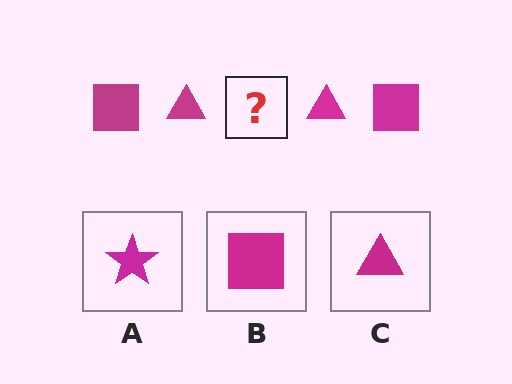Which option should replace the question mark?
Option B.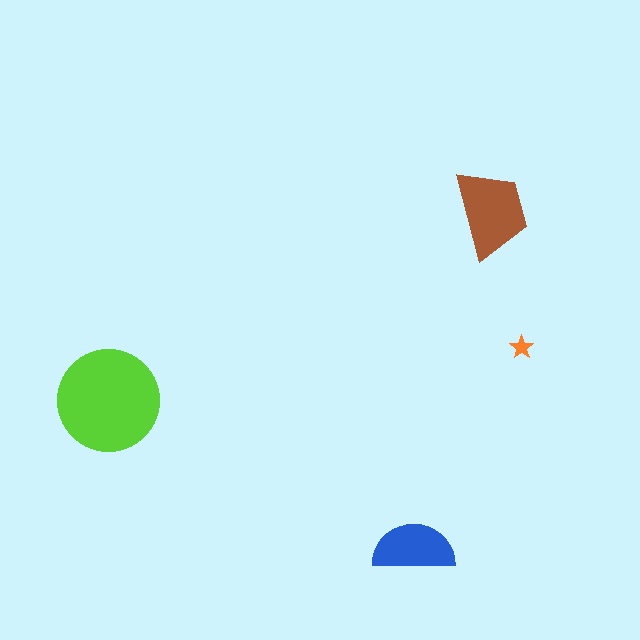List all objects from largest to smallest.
The lime circle, the brown trapezoid, the blue semicircle, the orange star.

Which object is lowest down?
The blue semicircle is bottommost.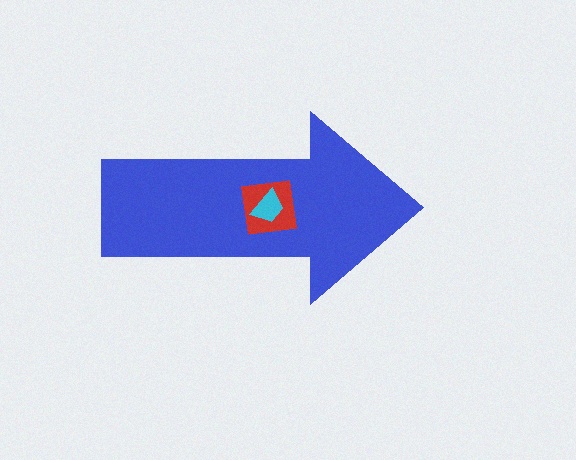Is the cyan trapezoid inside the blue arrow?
Yes.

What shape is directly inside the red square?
The cyan trapezoid.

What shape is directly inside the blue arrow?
The red square.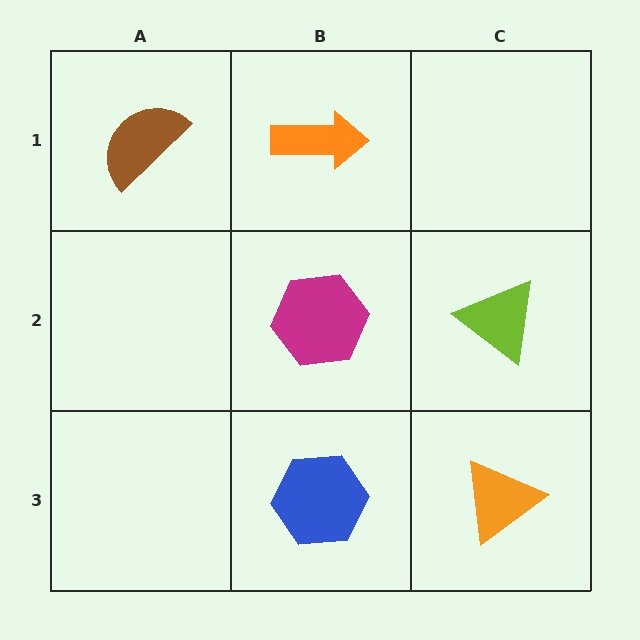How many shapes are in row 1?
2 shapes.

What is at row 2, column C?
A lime triangle.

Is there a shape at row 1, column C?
No, that cell is empty.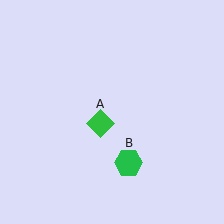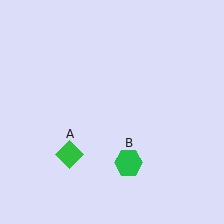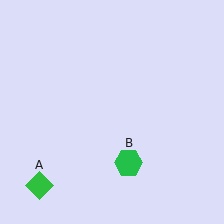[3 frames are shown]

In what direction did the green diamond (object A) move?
The green diamond (object A) moved down and to the left.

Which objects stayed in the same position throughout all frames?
Green hexagon (object B) remained stationary.